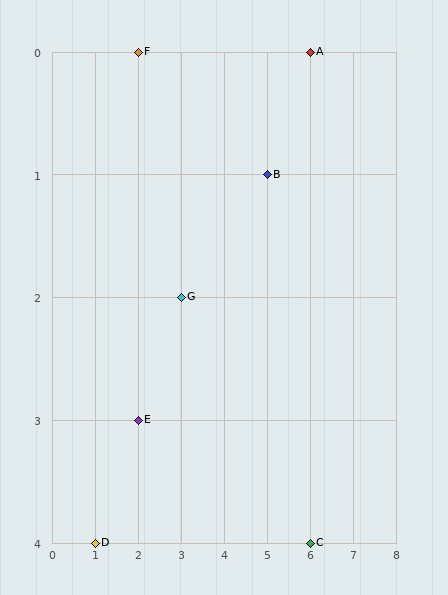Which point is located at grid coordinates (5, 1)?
Point B is at (5, 1).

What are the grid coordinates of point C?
Point C is at grid coordinates (6, 4).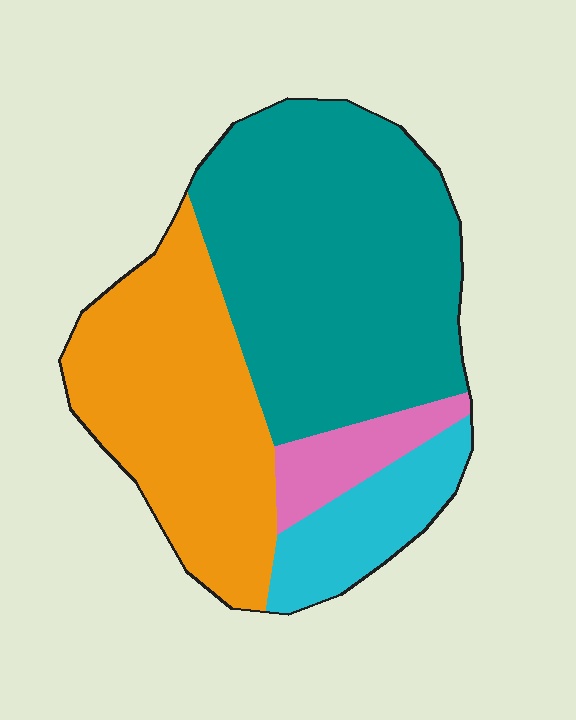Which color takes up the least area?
Pink, at roughly 5%.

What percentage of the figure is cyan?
Cyan takes up less than a sixth of the figure.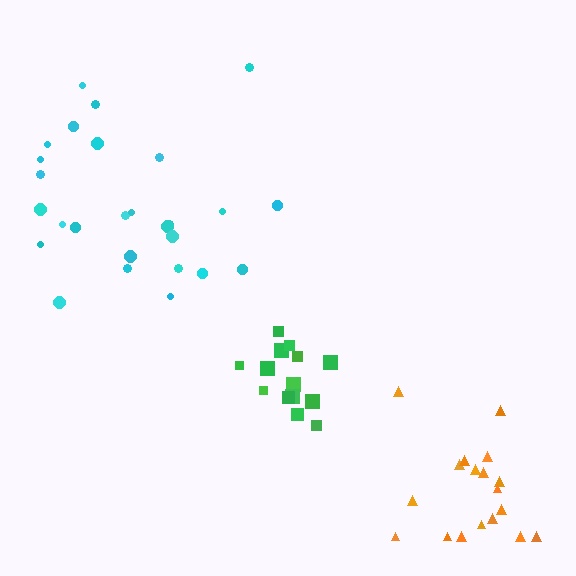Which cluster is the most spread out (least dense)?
Cyan.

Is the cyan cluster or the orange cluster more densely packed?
Orange.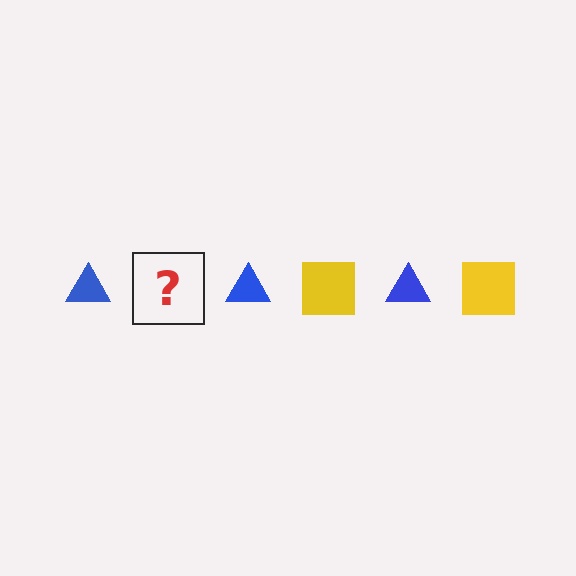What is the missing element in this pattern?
The missing element is a yellow square.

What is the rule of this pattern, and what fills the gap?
The rule is that the pattern alternates between blue triangle and yellow square. The gap should be filled with a yellow square.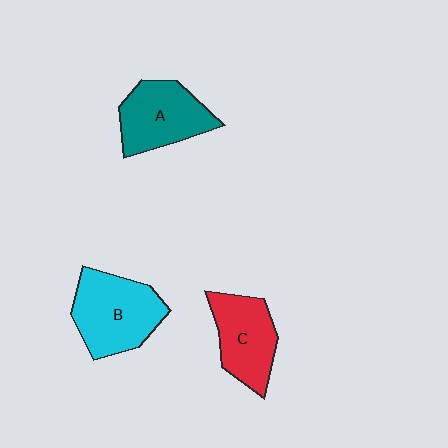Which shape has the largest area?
Shape B (cyan).